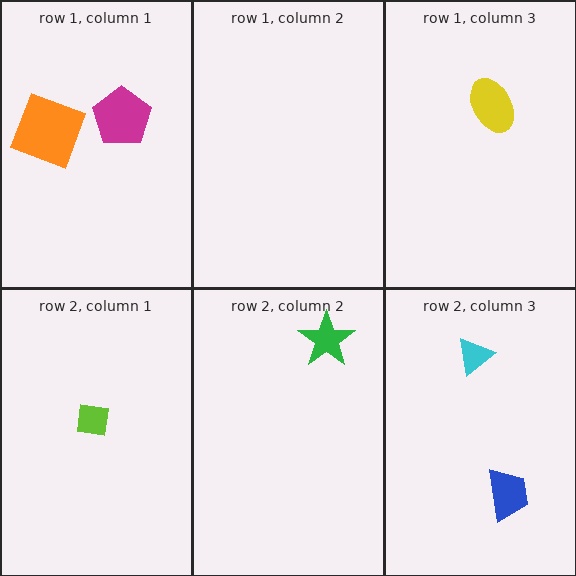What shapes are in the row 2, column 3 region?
The cyan triangle, the blue trapezoid.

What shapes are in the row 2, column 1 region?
The lime square.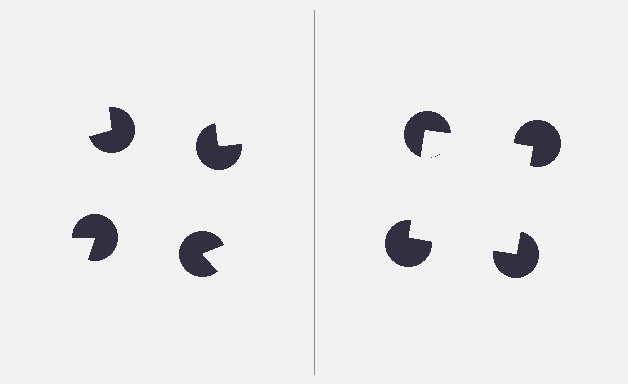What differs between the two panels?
The pac-man discs are positioned identically on both sides; only the wedge orientations differ. On the right they align to a square; on the left they are misaligned.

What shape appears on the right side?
An illusory square.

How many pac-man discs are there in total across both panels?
8 — 4 on each side.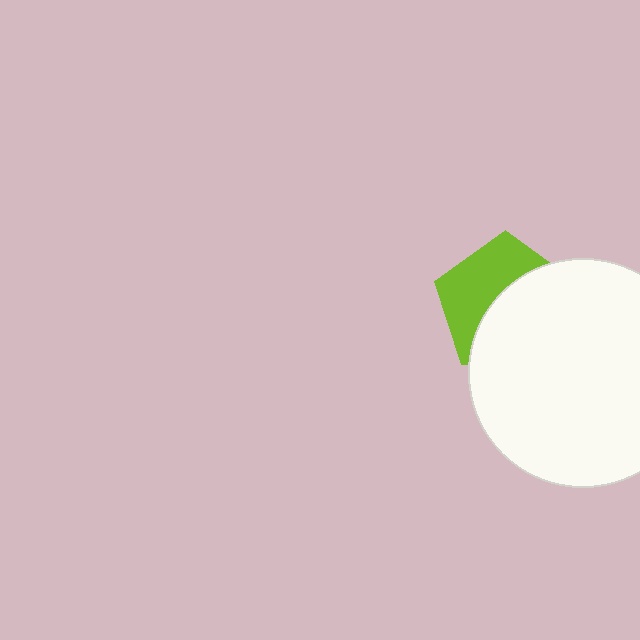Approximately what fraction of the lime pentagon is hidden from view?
Roughly 55% of the lime pentagon is hidden behind the white circle.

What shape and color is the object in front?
The object in front is a white circle.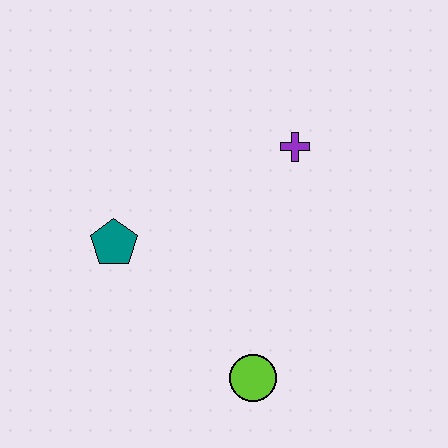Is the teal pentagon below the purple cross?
Yes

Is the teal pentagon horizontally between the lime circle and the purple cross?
No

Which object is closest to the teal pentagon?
The lime circle is closest to the teal pentagon.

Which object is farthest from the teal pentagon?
The purple cross is farthest from the teal pentagon.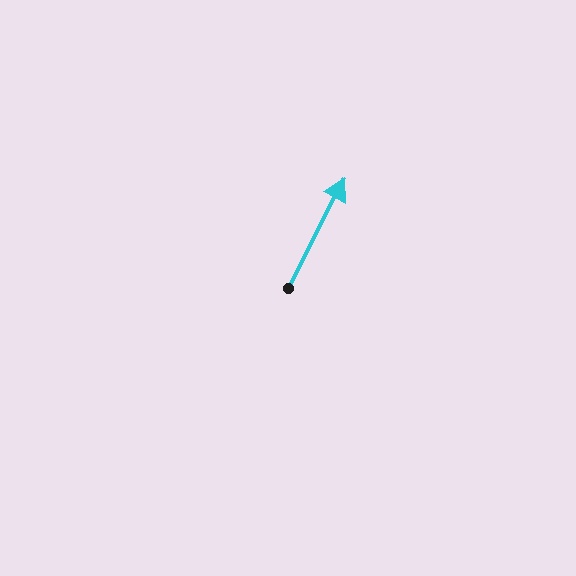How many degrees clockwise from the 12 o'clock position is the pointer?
Approximately 27 degrees.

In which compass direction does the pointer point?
Northeast.